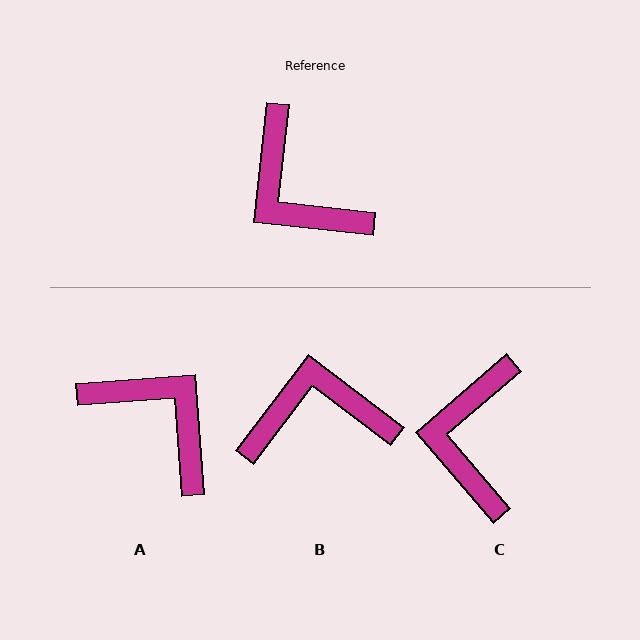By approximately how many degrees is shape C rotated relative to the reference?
Approximately 43 degrees clockwise.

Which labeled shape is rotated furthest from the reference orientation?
A, about 170 degrees away.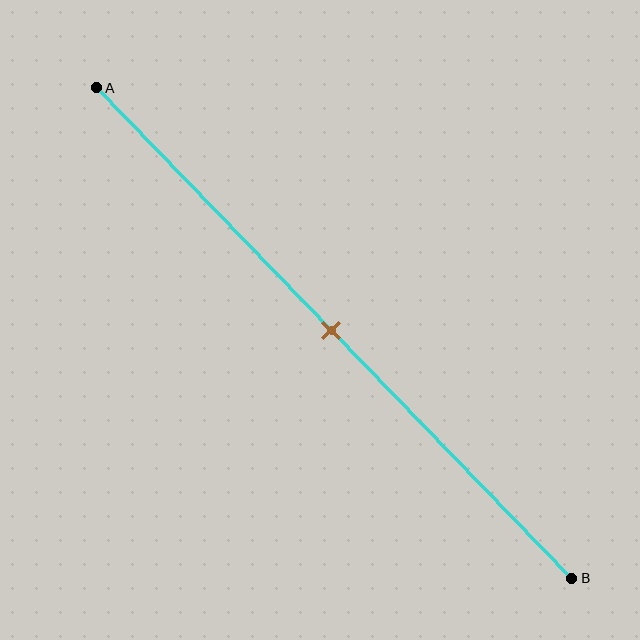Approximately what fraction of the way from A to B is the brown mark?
The brown mark is approximately 50% of the way from A to B.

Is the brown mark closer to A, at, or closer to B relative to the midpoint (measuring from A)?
The brown mark is approximately at the midpoint of segment AB.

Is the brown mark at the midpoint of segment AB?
Yes, the mark is approximately at the midpoint.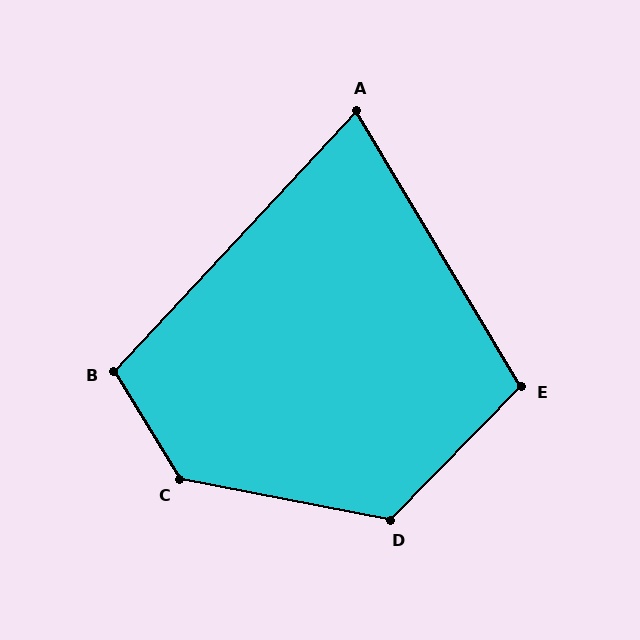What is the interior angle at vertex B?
Approximately 106 degrees (obtuse).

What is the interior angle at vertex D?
Approximately 123 degrees (obtuse).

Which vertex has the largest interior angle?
C, at approximately 132 degrees.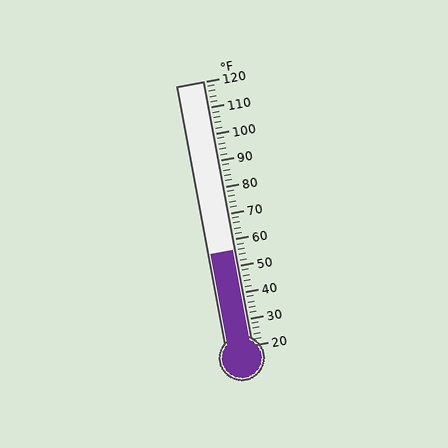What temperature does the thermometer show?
The thermometer shows approximately 56°F.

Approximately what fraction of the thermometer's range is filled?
The thermometer is filled to approximately 35% of its range.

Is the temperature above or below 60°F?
The temperature is below 60°F.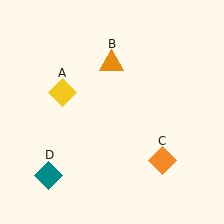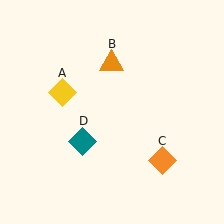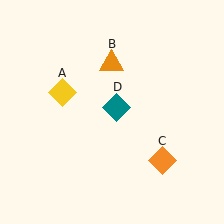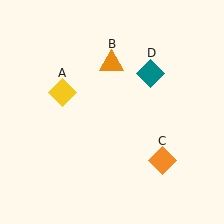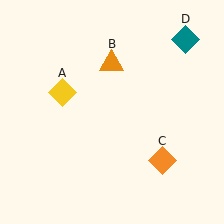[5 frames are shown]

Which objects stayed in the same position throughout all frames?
Yellow diamond (object A) and orange triangle (object B) and orange diamond (object C) remained stationary.